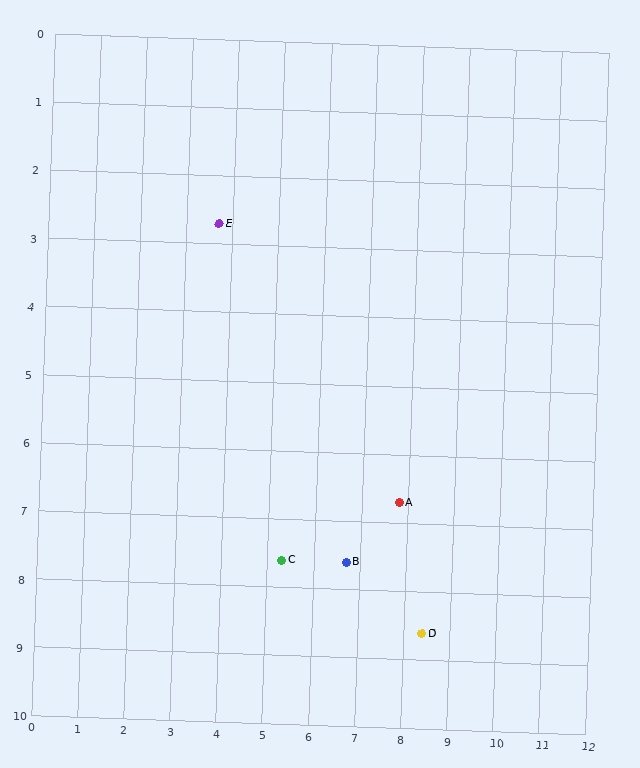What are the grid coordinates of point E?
Point E is at approximately (3.7, 2.7).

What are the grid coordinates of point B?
Point B is at approximately (6.7, 7.6).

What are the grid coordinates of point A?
Point A is at approximately (7.8, 6.7).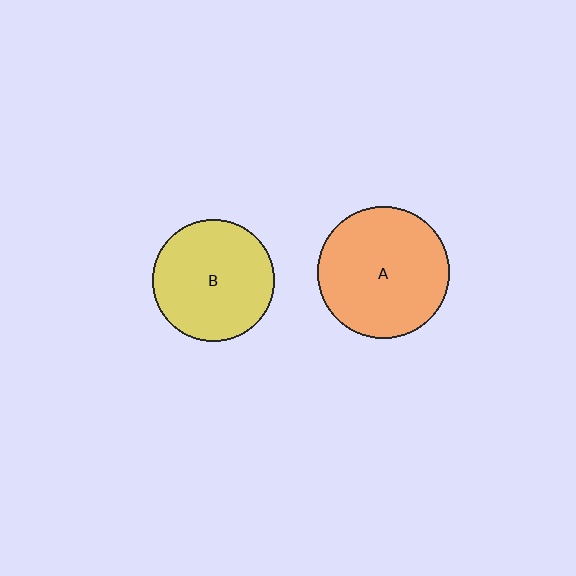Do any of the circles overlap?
No, none of the circles overlap.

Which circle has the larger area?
Circle A (orange).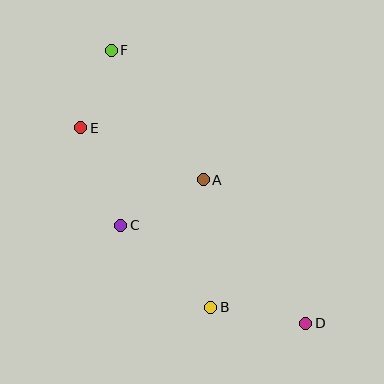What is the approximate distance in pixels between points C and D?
The distance between C and D is approximately 209 pixels.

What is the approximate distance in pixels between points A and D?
The distance between A and D is approximately 176 pixels.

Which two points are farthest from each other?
Points D and F are farthest from each other.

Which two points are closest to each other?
Points E and F are closest to each other.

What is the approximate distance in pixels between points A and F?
The distance between A and F is approximately 158 pixels.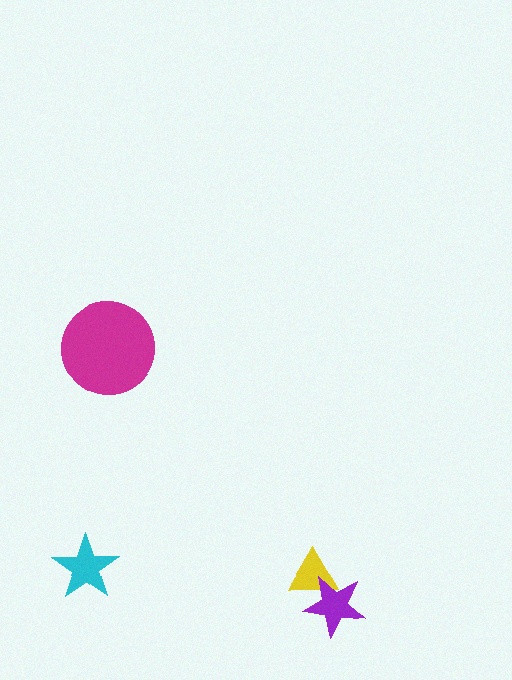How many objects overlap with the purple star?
1 object overlaps with the purple star.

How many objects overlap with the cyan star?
0 objects overlap with the cyan star.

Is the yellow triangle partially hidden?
Yes, it is partially covered by another shape.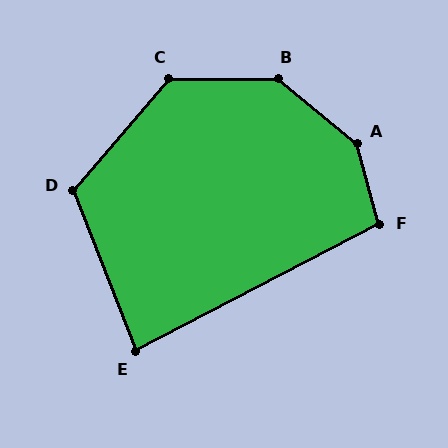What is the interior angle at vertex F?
Approximately 102 degrees (obtuse).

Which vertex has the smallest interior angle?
E, at approximately 84 degrees.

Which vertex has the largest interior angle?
A, at approximately 145 degrees.